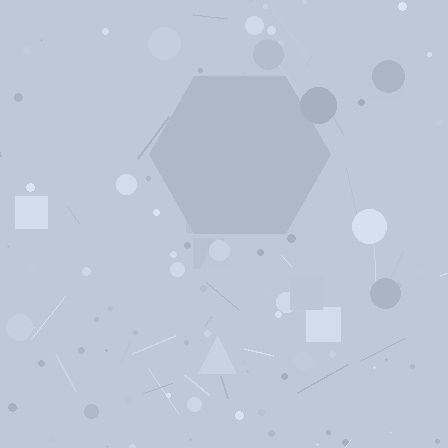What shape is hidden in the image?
A hexagon is hidden in the image.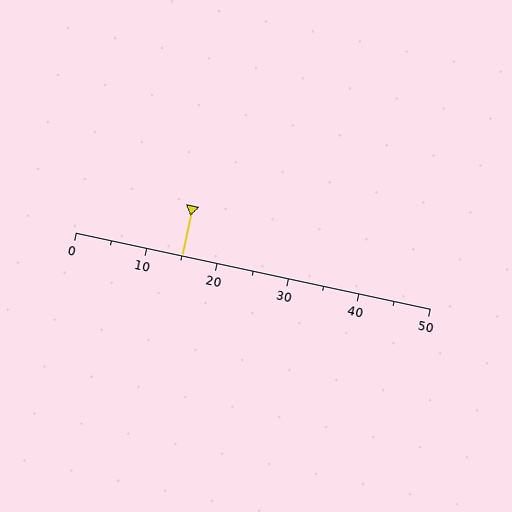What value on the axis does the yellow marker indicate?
The marker indicates approximately 15.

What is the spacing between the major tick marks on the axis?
The major ticks are spaced 10 apart.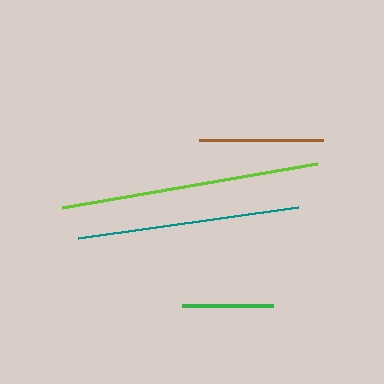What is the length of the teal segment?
The teal segment is approximately 222 pixels long.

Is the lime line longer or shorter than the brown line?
The lime line is longer than the brown line.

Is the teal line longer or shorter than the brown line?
The teal line is longer than the brown line.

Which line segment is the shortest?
The green line is the shortest at approximately 90 pixels.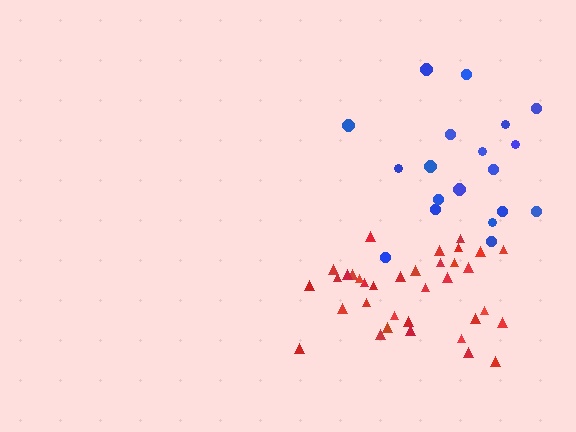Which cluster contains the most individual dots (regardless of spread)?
Red (35).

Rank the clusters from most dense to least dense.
red, blue.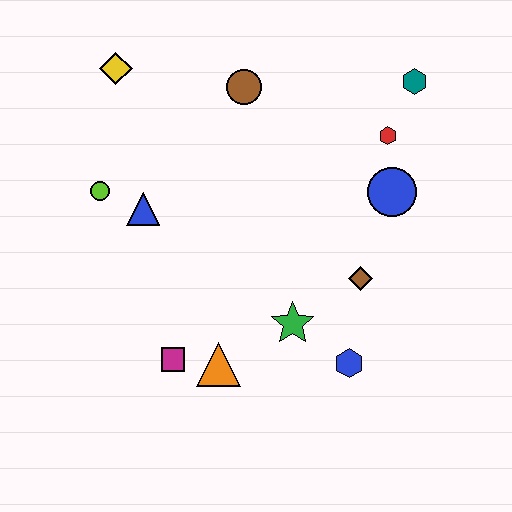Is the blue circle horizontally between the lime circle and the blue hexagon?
No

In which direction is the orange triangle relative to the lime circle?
The orange triangle is below the lime circle.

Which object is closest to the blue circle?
The red hexagon is closest to the blue circle.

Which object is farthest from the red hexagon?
The magenta square is farthest from the red hexagon.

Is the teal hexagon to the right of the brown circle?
Yes